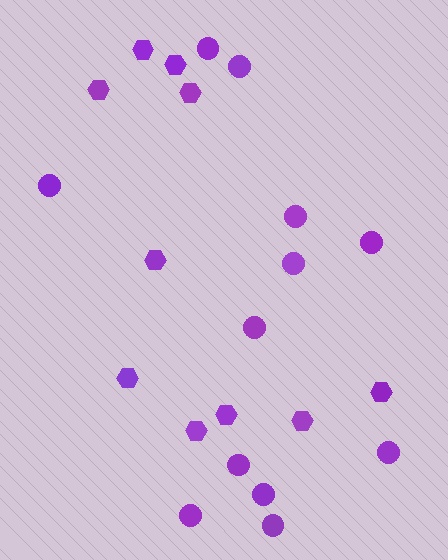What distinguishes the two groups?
There are 2 groups: one group of hexagons (10) and one group of circles (12).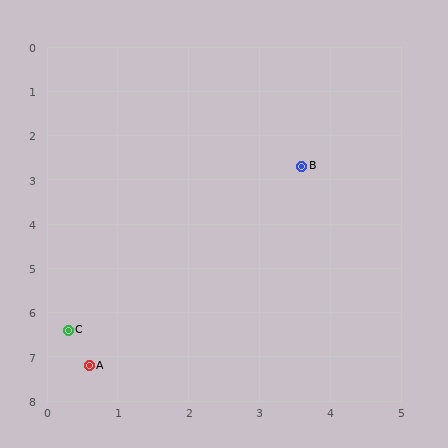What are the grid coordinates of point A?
Point A is at approximately (0.6, 7.2).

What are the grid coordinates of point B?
Point B is at approximately (3.6, 2.7).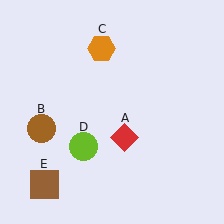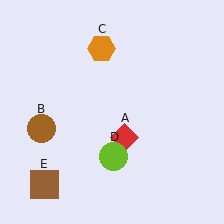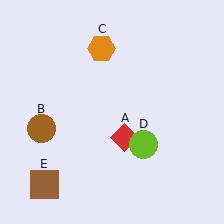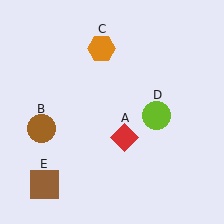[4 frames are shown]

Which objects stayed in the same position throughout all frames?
Red diamond (object A) and brown circle (object B) and orange hexagon (object C) and brown square (object E) remained stationary.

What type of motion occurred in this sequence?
The lime circle (object D) rotated counterclockwise around the center of the scene.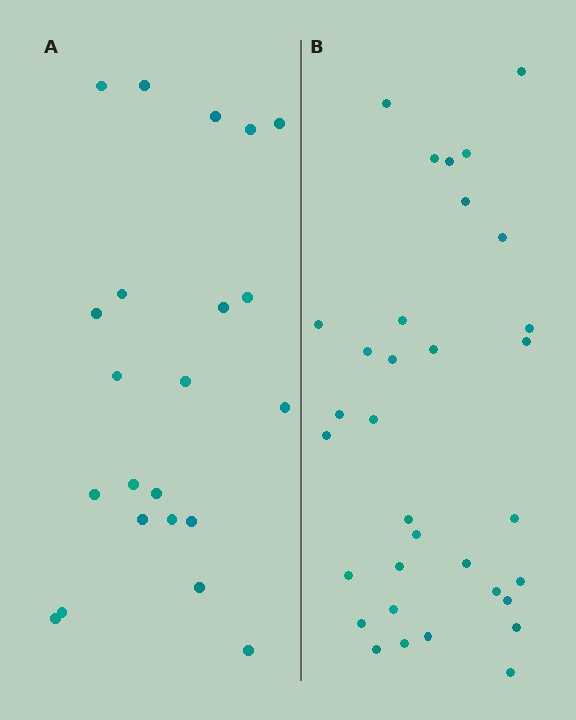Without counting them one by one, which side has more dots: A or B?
Region B (the right region) has more dots.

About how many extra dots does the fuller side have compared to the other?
Region B has roughly 12 or so more dots than region A.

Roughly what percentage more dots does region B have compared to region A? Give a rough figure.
About 50% more.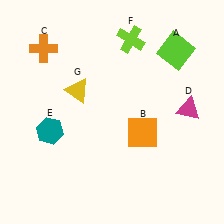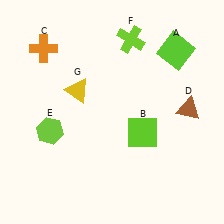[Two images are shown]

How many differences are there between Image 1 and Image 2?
There are 3 differences between the two images.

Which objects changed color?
B changed from orange to lime. D changed from magenta to brown. E changed from teal to lime.